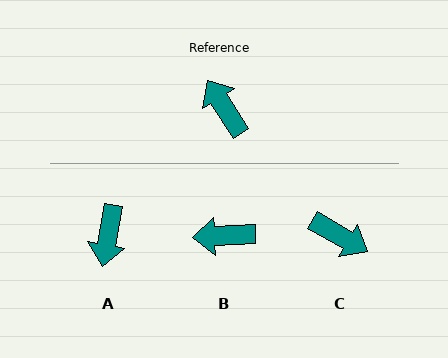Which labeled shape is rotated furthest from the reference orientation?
C, about 153 degrees away.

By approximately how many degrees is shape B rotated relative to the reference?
Approximately 60 degrees counter-clockwise.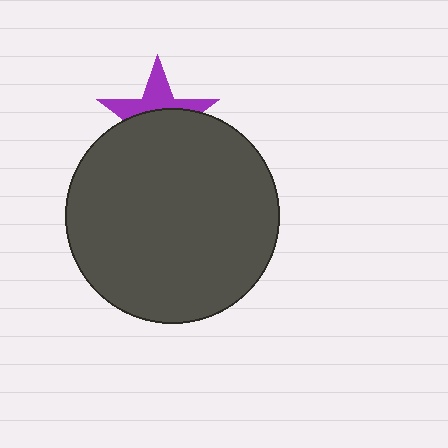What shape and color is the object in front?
The object in front is a dark gray circle.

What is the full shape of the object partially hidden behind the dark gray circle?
The partially hidden object is a purple star.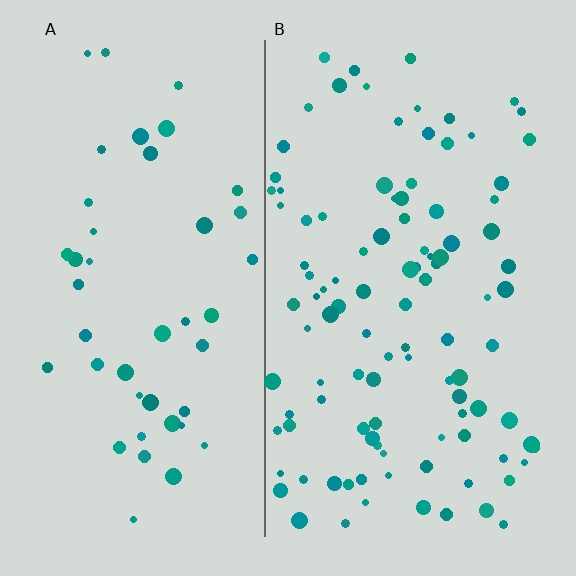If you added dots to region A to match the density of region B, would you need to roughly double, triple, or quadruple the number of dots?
Approximately double.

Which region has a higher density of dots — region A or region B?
B (the right).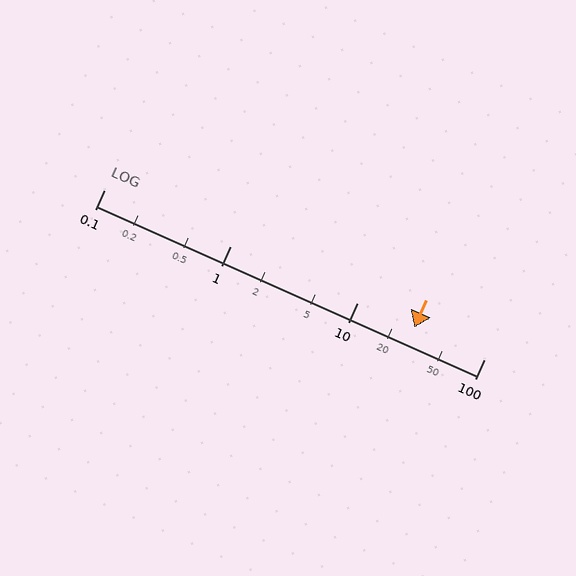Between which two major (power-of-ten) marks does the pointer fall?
The pointer is between 10 and 100.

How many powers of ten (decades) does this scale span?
The scale spans 3 decades, from 0.1 to 100.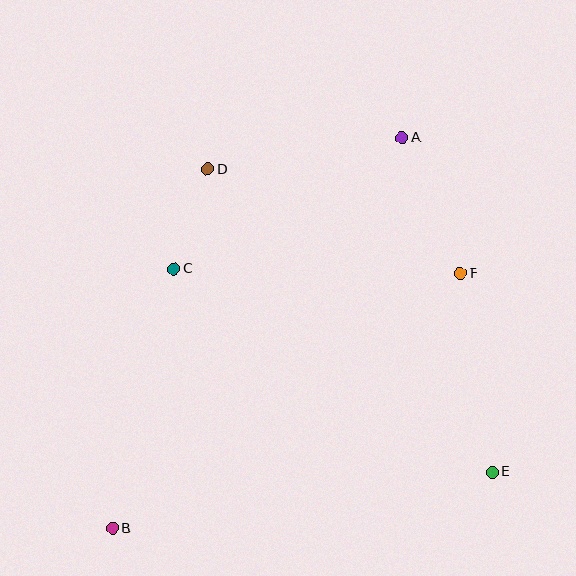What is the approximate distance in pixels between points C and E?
The distance between C and E is approximately 377 pixels.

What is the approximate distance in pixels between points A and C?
The distance between A and C is approximately 263 pixels.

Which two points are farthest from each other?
Points A and B are farthest from each other.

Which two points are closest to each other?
Points C and D are closest to each other.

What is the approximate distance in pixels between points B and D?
The distance between B and D is approximately 372 pixels.